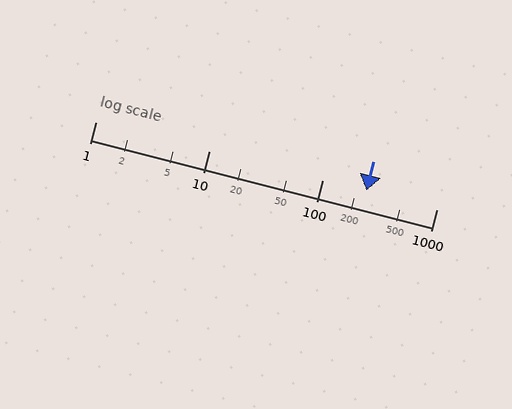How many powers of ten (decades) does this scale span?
The scale spans 3 decades, from 1 to 1000.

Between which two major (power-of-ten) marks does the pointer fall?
The pointer is between 100 and 1000.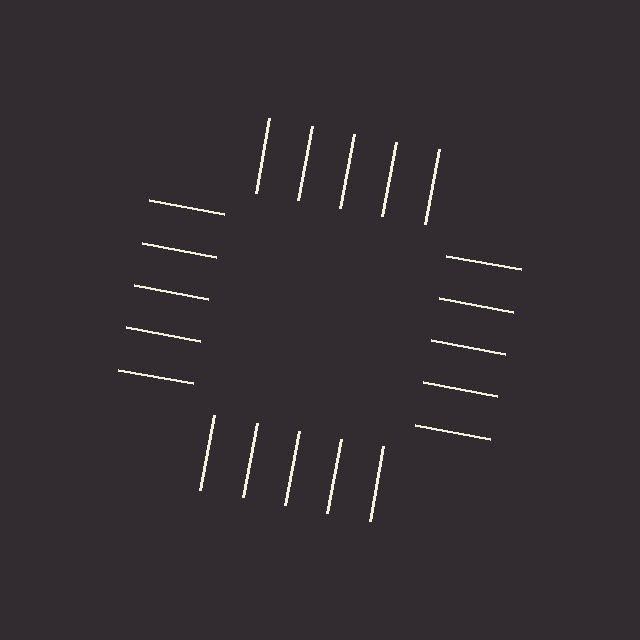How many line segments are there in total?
20 — 5 along each of the 4 edges.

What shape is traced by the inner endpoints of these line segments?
An illusory square — the line segments terminate on its edges but no continuous stroke is drawn.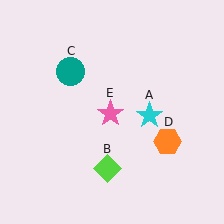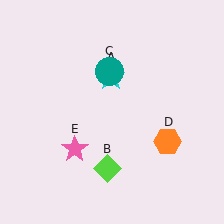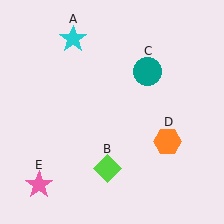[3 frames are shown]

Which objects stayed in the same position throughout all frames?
Lime diamond (object B) and orange hexagon (object D) remained stationary.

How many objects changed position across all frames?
3 objects changed position: cyan star (object A), teal circle (object C), pink star (object E).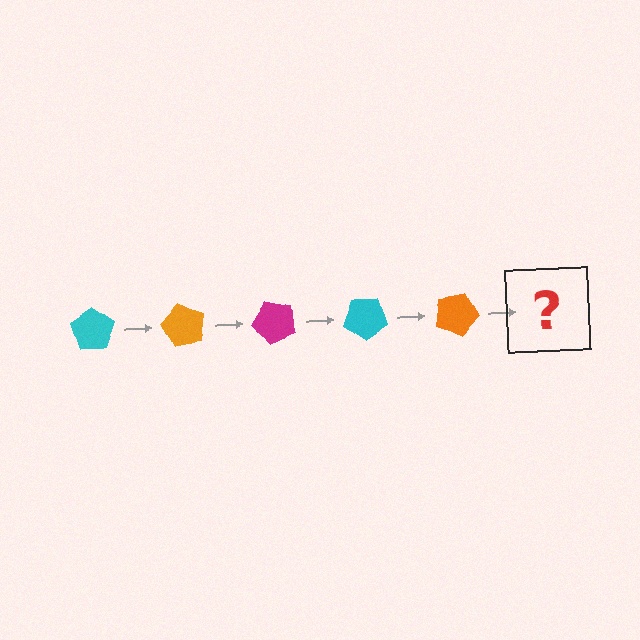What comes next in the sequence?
The next element should be a magenta pentagon, rotated 300 degrees from the start.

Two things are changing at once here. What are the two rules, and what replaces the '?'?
The two rules are that it rotates 60 degrees each step and the color cycles through cyan, orange, and magenta. The '?' should be a magenta pentagon, rotated 300 degrees from the start.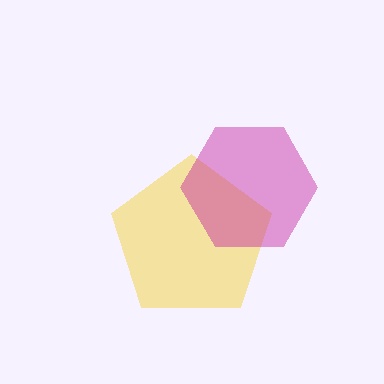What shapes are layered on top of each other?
The layered shapes are: a yellow pentagon, a magenta hexagon.